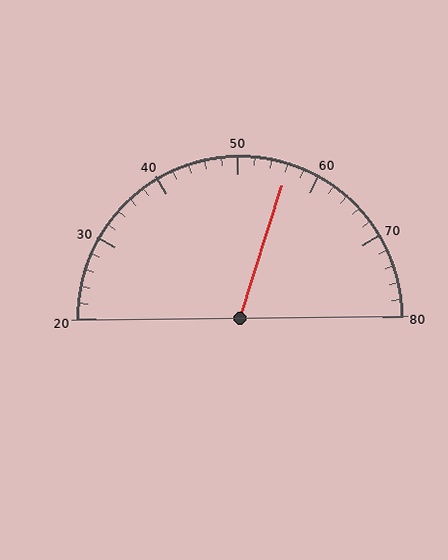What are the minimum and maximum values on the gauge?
The gauge ranges from 20 to 80.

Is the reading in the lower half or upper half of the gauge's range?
The reading is in the upper half of the range (20 to 80).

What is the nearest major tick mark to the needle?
The nearest major tick mark is 60.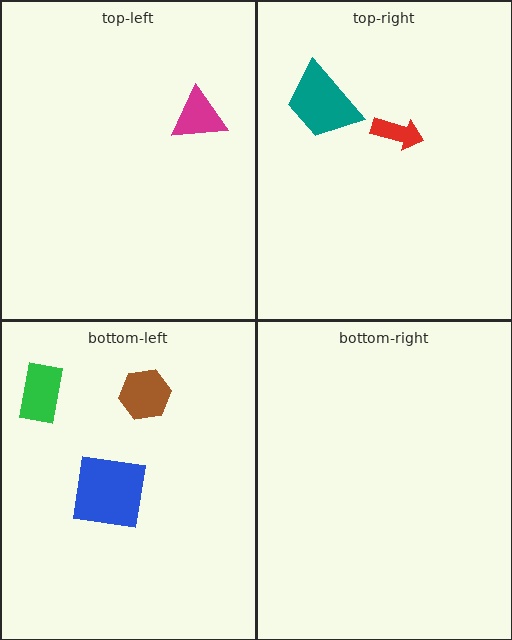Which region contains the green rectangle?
The bottom-left region.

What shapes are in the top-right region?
The teal trapezoid, the red arrow.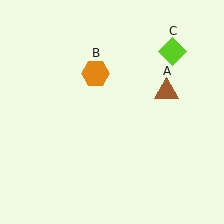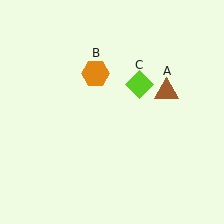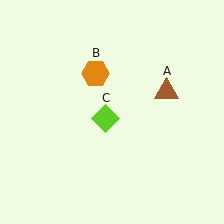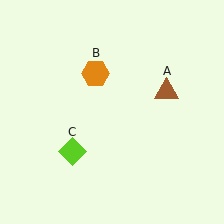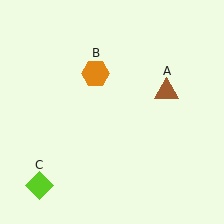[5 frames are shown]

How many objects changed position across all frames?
1 object changed position: lime diamond (object C).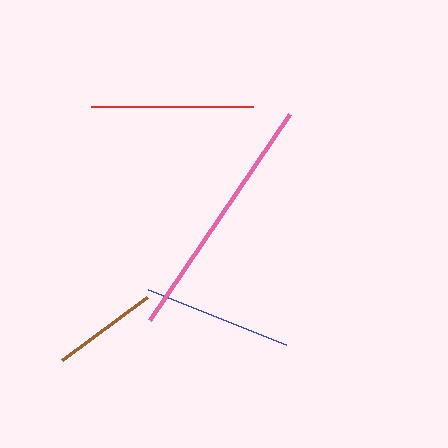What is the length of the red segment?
The red segment is approximately 161 pixels long.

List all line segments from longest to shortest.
From longest to shortest: pink, red, blue, brown.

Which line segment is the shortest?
The brown line is the shortest at approximately 106 pixels.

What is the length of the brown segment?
The brown segment is approximately 106 pixels long.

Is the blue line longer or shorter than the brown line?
The blue line is longer than the brown line.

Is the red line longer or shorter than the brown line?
The red line is longer than the brown line.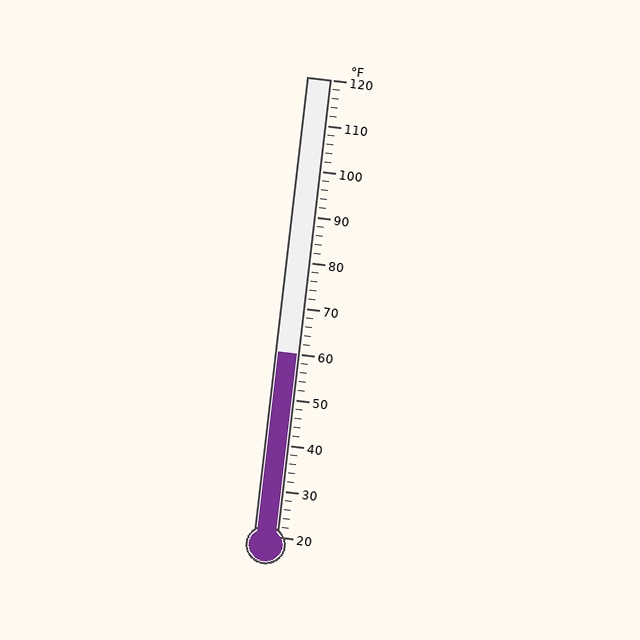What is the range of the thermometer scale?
The thermometer scale ranges from 20°F to 120°F.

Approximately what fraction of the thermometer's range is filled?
The thermometer is filled to approximately 40% of its range.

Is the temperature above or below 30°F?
The temperature is above 30°F.